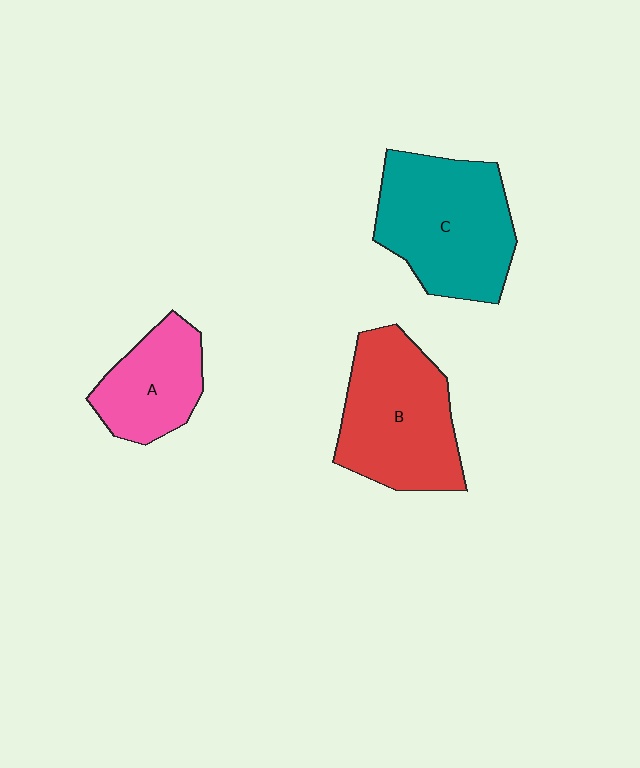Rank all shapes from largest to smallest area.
From largest to smallest: C (teal), B (red), A (pink).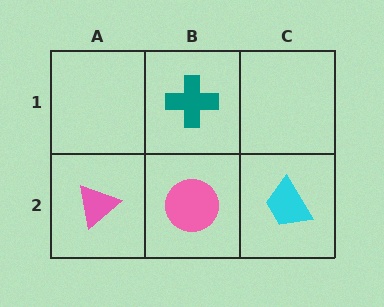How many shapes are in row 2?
3 shapes.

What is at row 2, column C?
A cyan trapezoid.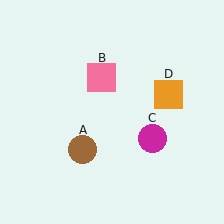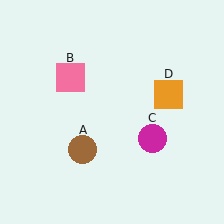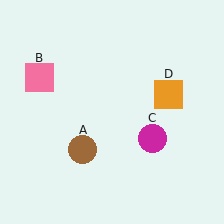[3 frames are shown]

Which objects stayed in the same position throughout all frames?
Brown circle (object A) and magenta circle (object C) and orange square (object D) remained stationary.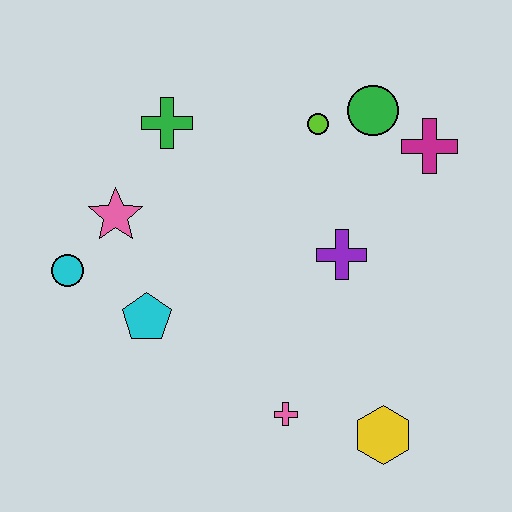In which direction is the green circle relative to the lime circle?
The green circle is to the right of the lime circle.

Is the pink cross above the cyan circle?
No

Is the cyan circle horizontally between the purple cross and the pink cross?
No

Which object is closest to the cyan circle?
The pink star is closest to the cyan circle.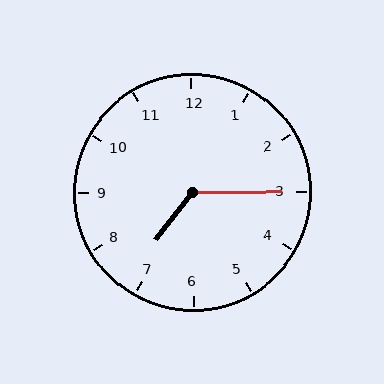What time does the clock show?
7:15.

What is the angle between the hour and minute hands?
Approximately 128 degrees.